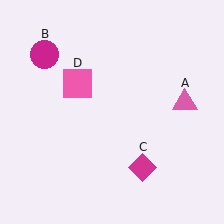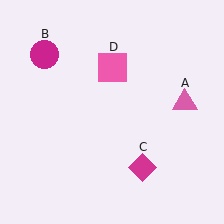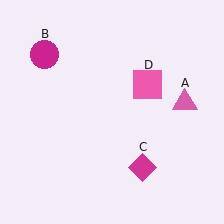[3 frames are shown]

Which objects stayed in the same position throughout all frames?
Pink triangle (object A) and magenta circle (object B) and magenta diamond (object C) remained stationary.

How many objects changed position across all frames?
1 object changed position: pink square (object D).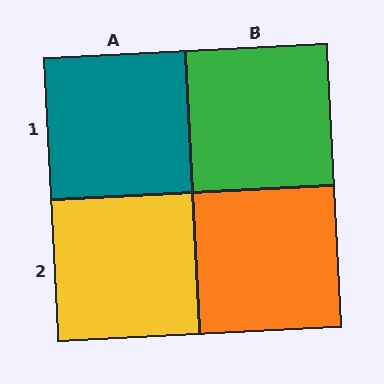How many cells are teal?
1 cell is teal.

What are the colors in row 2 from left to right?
Yellow, orange.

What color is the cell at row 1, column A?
Teal.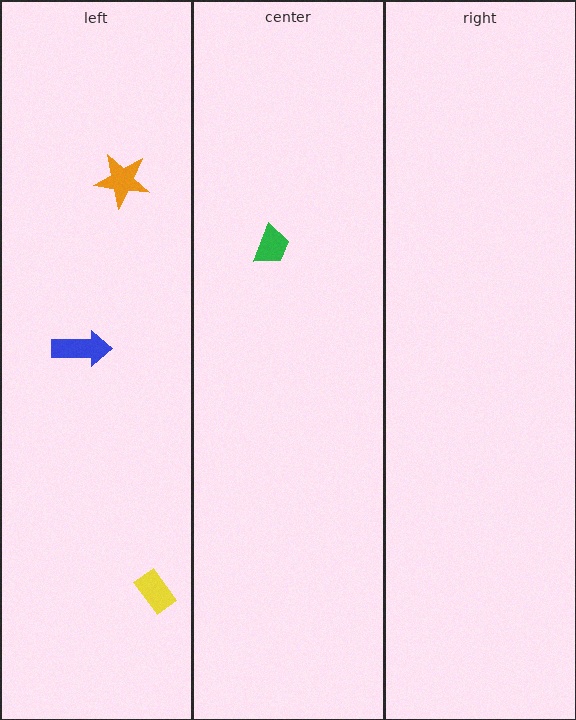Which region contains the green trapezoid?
The center region.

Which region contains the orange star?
The left region.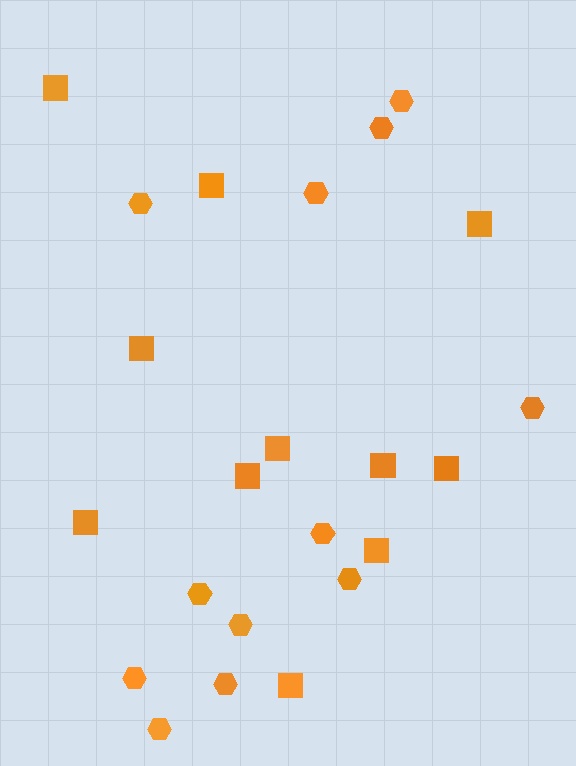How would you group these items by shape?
There are 2 groups: one group of hexagons (12) and one group of squares (11).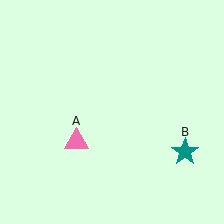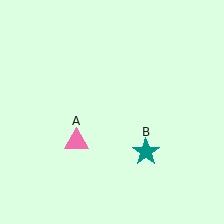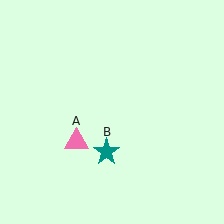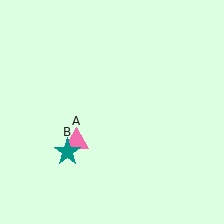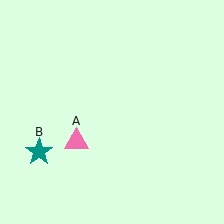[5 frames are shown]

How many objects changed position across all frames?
1 object changed position: teal star (object B).